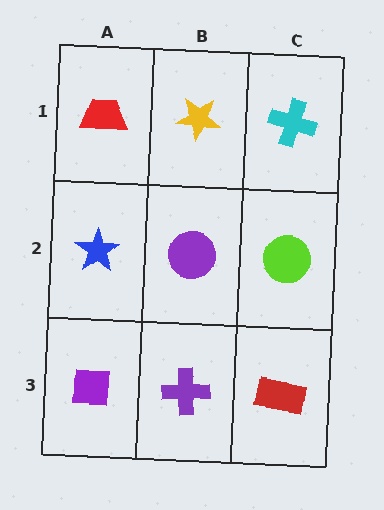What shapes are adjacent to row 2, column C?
A cyan cross (row 1, column C), a red rectangle (row 3, column C), a purple circle (row 2, column B).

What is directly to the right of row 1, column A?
A yellow star.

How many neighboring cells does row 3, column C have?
2.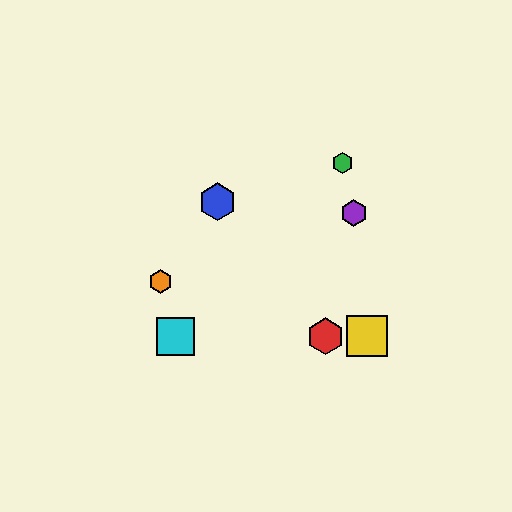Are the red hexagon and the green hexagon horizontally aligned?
No, the red hexagon is at y≈336 and the green hexagon is at y≈163.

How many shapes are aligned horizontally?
3 shapes (the red hexagon, the yellow square, the cyan square) are aligned horizontally.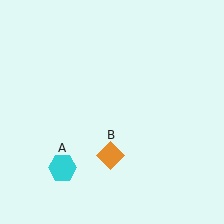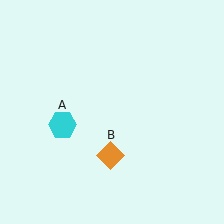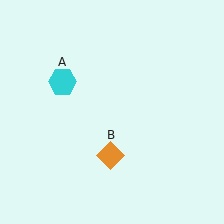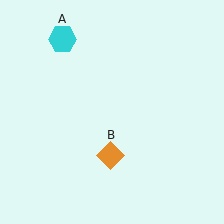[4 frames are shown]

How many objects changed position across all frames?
1 object changed position: cyan hexagon (object A).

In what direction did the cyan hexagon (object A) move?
The cyan hexagon (object A) moved up.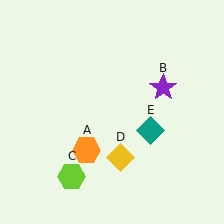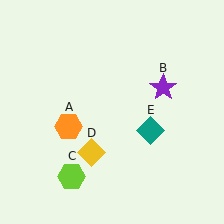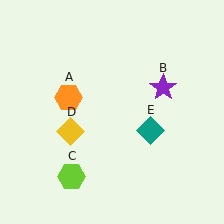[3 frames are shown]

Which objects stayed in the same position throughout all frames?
Purple star (object B) and lime hexagon (object C) and teal diamond (object E) remained stationary.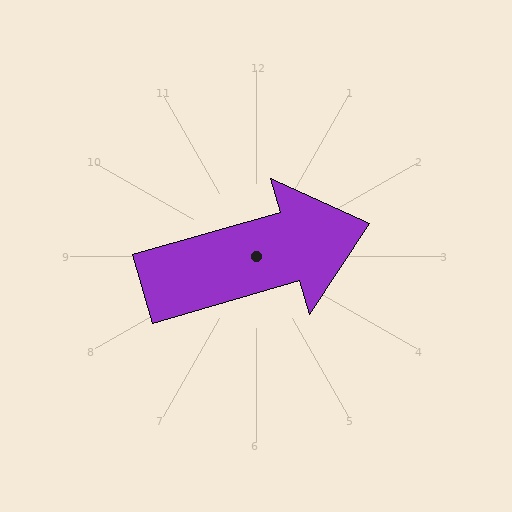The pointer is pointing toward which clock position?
Roughly 2 o'clock.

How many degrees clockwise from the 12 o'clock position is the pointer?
Approximately 74 degrees.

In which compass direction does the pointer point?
East.